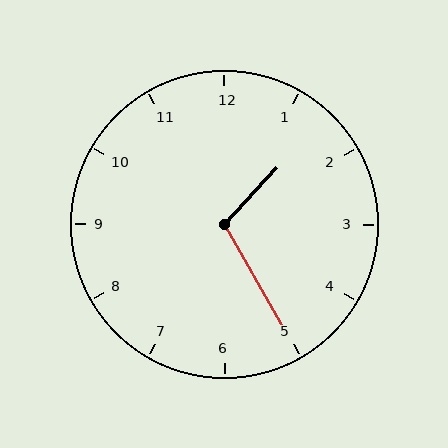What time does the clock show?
1:25.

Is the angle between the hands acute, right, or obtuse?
It is obtuse.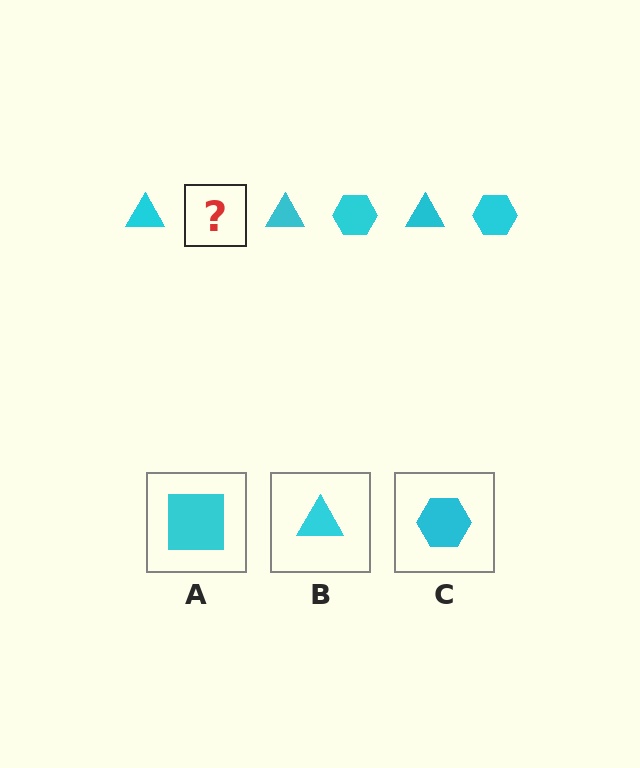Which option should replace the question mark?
Option C.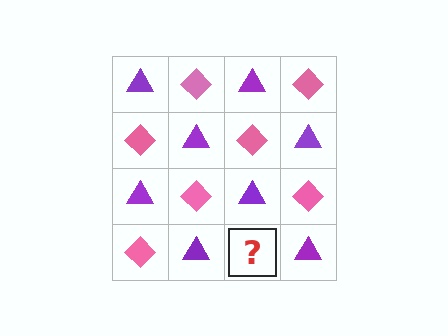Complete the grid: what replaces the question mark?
The question mark should be replaced with a pink diamond.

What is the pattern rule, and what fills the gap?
The rule is that it alternates purple triangle and pink diamond in a checkerboard pattern. The gap should be filled with a pink diamond.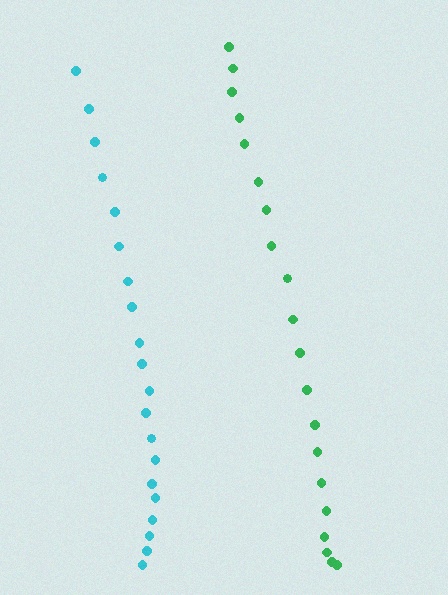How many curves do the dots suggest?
There are 2 distinct paths.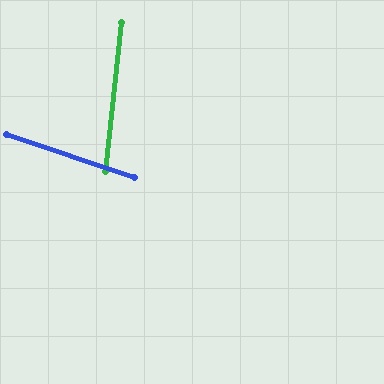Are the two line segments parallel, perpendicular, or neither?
Neither parallel nor perpendicular — they differ by about 77°.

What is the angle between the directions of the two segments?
Approximately 77 degrees.